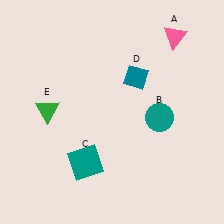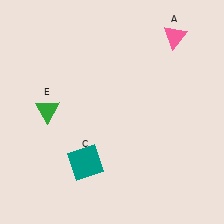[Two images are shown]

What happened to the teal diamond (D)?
The teal diamond (D) was removed in Image 2. It was in the top-right area of Image 1.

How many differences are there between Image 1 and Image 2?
There are 2 differences between the two images.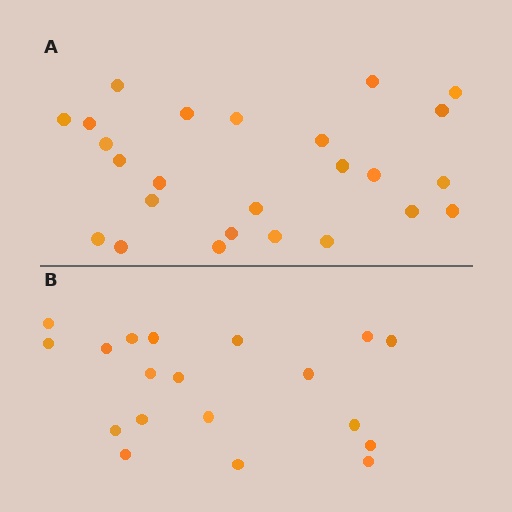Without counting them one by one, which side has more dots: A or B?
Region A (the top region) has more dots.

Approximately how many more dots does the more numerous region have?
Region A has about 6 more dots than region B.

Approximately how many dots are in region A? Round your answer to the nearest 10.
About 20 dots. (The exact count is 25, which rounds to 20.)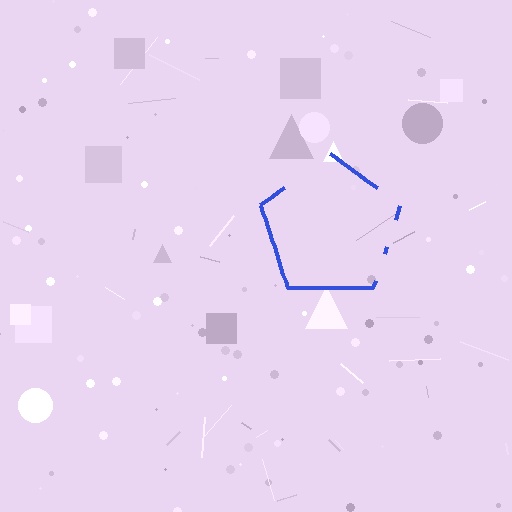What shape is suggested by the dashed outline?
The dashed outline suggests a pentagon.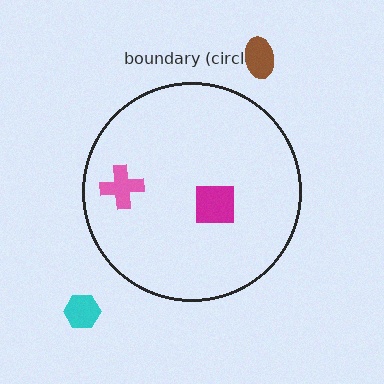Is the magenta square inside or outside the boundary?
Inside.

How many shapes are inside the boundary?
2 inside, 2 outside.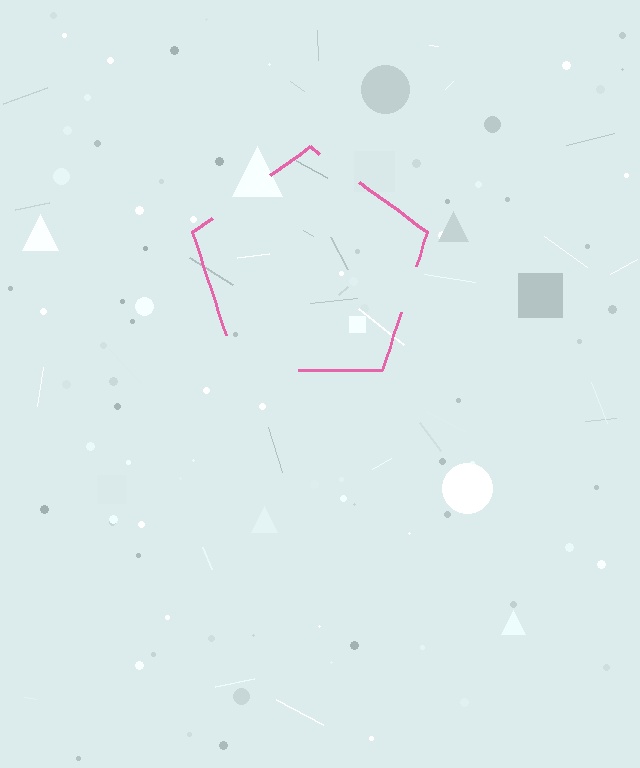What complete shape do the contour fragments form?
The contour fragments form a pentagon.